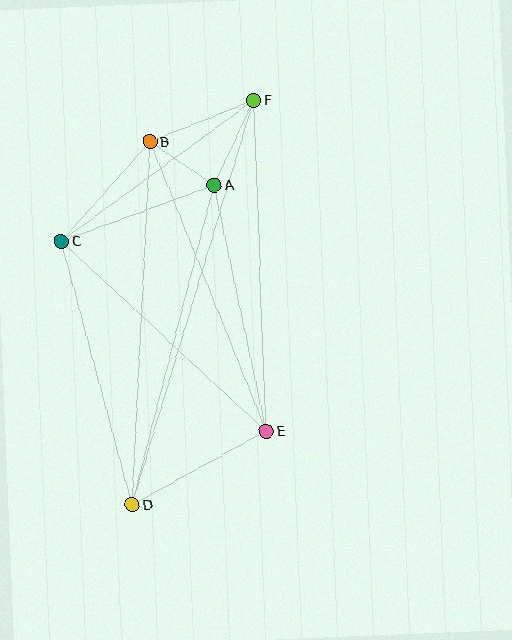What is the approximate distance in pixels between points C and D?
The distance between C and D is approximately 272 pixels.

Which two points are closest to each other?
Points A and B are closest to each other.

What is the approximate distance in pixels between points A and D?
The distance between A and D is approximately 330 pixels.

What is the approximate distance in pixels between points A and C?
The distance between A and C is approximately 163 pixels.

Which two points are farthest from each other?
Points D and F are farthest from each other.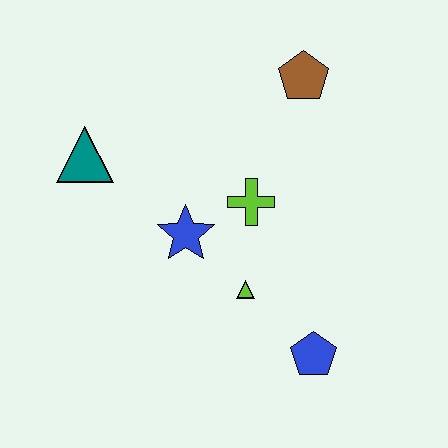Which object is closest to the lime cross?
The blue star is closest to the lime cross.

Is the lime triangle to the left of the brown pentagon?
Yes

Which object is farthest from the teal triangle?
The blue pentagon is farthest from the teal triangle.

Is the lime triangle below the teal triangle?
Yes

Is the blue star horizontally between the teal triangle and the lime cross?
Yes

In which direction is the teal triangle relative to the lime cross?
The teal triangle is to the left of the lime cross.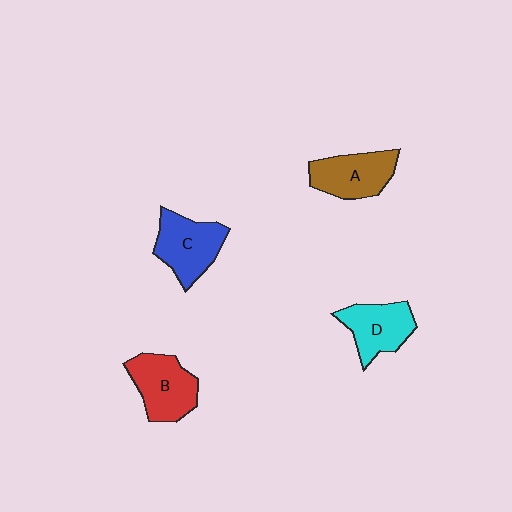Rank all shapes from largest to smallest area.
From largest to smallest: C (blue), B (red), A (brown), D (cyan).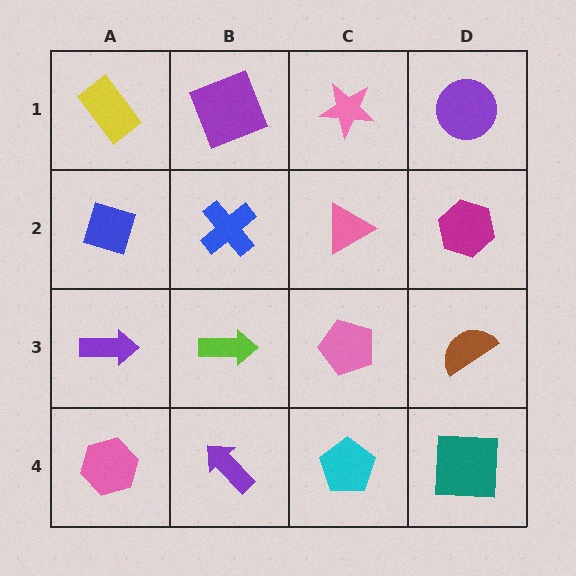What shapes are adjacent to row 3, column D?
A magenta hexagon (row 2, column D), a teal square (row 4, column D), a pink pentagon (row 3, column C).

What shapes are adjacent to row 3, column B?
A blue cross (row 2, column B), a purple arrow (row 4, column B), a purple arrow (row 3, column A), a pink pentagon (row 3, column C).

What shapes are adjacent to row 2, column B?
A purple square (row 1, column B), a lime arrow (row 3, column B), a blue diamond (row 2, column A), a pink triangle (row 2, column C).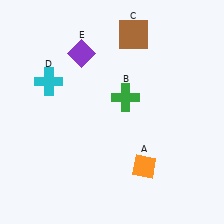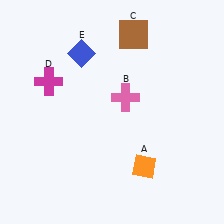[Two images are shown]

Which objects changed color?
B changed from green to pink. D changed from cyan to magenta. E changed from purple to blue.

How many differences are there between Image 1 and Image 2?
There are 3 differences between the two images.